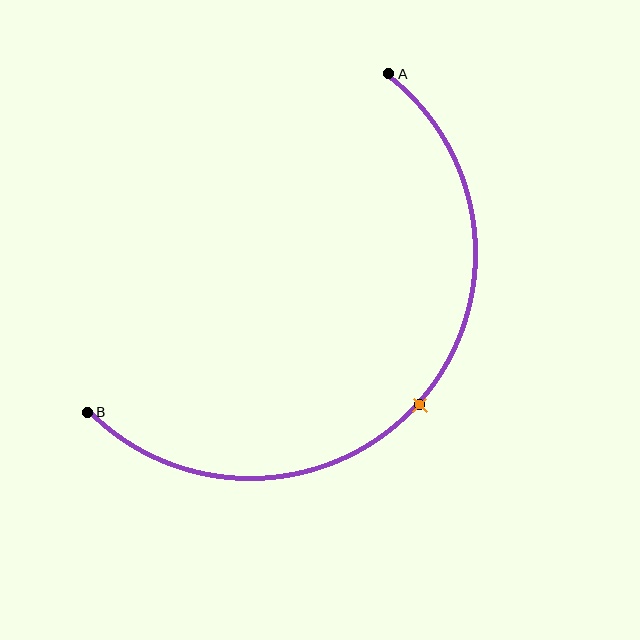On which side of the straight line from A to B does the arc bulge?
The arc bulges below and to the right of the straight line connecting A and B.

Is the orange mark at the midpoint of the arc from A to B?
Yes. The orange mark lies on the arc at equal arc-length from both A and B — it is the arc midpoint.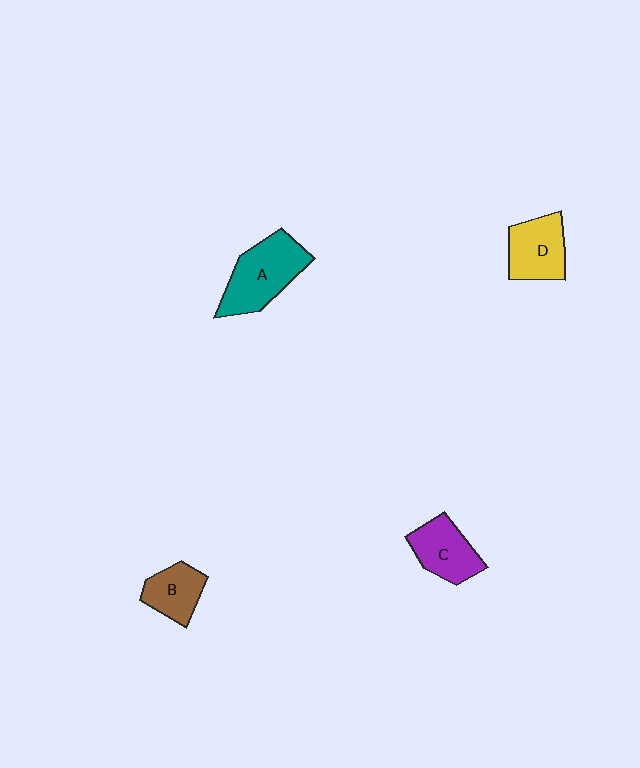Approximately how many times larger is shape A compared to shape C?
Approximately 1.4 times.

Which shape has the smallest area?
Shape B (brown).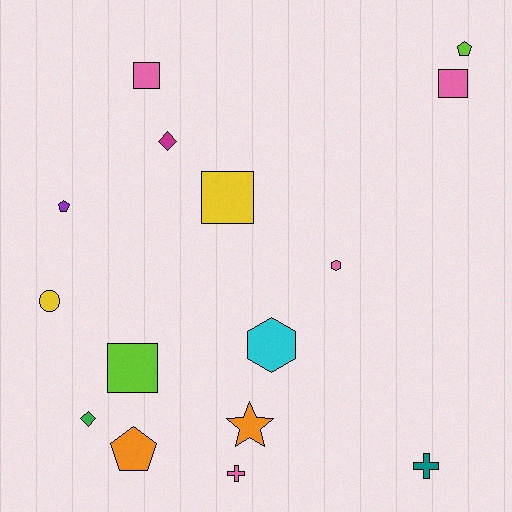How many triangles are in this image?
There are no triangles.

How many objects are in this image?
There are 15 objects.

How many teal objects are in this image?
There is 1 teal object.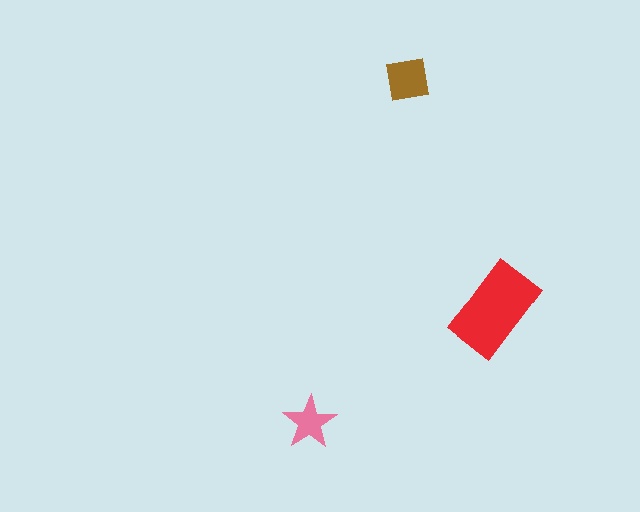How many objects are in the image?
There are 3 objects in the image.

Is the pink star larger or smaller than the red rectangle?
Smaller.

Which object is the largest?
The red rectangle.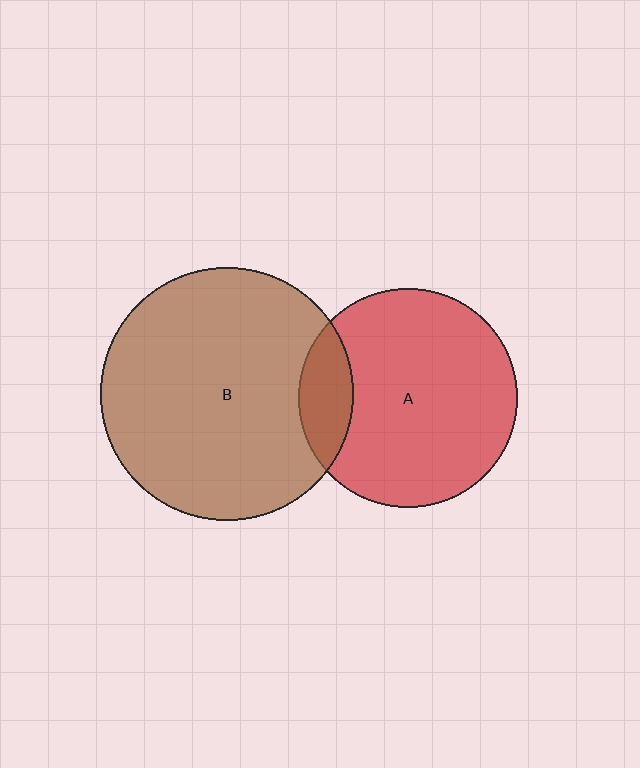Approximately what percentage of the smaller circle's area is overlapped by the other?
Approximately 15%.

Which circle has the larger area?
Circle B (brown).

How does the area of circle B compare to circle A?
Approximately 1.3 times.